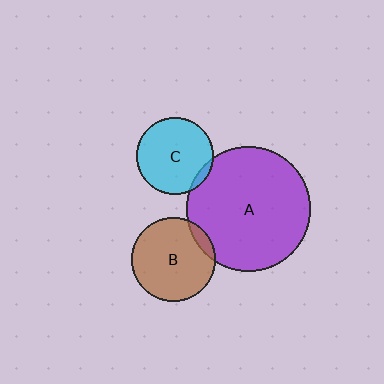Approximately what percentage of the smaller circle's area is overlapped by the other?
Approximately 10%.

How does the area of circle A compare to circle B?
Approximately 2.2 times.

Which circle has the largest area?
Circle A (purple).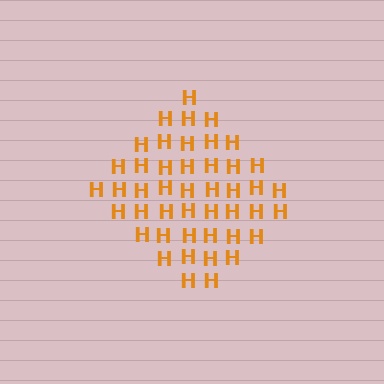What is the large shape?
The large shape is a diamond.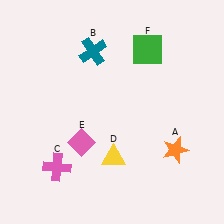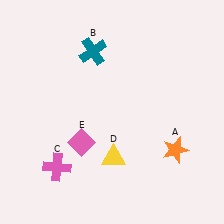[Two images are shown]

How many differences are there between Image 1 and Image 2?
There is 1 difference between the two images.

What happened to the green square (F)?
The green square (F) was removed in Image 2. It was in the top-right area of Image 1.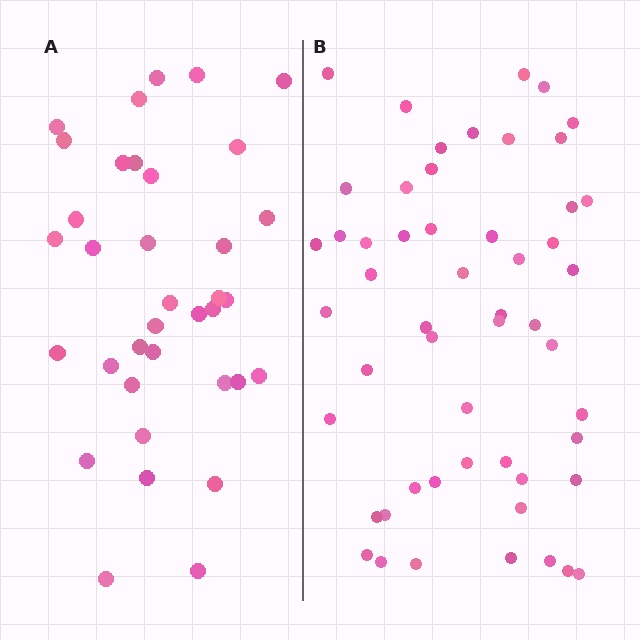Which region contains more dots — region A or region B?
Region B (the right region) has more dots.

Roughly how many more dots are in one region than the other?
Region B has approximately 15 more dots than region A.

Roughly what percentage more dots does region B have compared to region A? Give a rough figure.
About 45% more.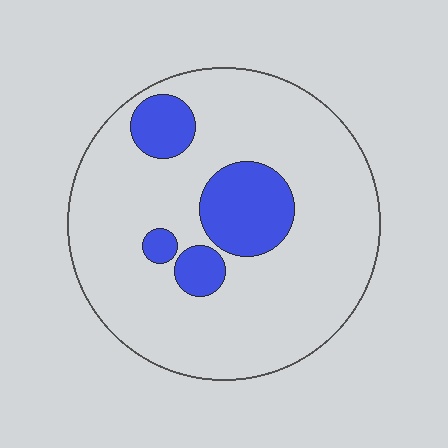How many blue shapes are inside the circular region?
4.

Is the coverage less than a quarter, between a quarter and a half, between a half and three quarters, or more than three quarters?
Less than a quarter.